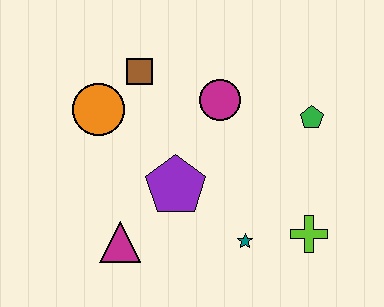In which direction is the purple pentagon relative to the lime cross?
The purple pentagon is to the left of the lime cross.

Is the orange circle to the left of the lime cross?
Yes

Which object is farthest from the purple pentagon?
The green pentagon is farthest from the purple pentagon.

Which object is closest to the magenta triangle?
The purple pentagon is closest to the magenta triangle.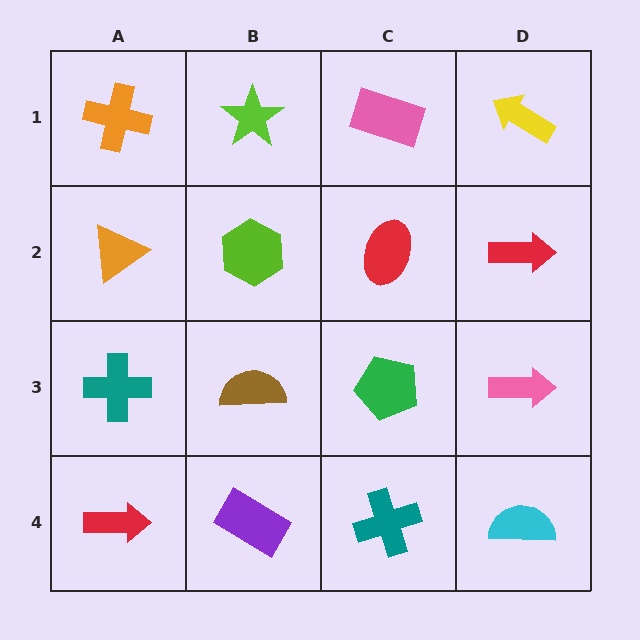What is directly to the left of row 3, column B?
A teal cross.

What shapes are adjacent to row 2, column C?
A pink rectangle (row 1, column C), a green pentagon (row 3, column C), a lime hexagon (row 2, column B), a red arrow (row 2, column D).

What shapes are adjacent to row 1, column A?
An orange triangle (row 2, column A), a lime star (row 1, column B).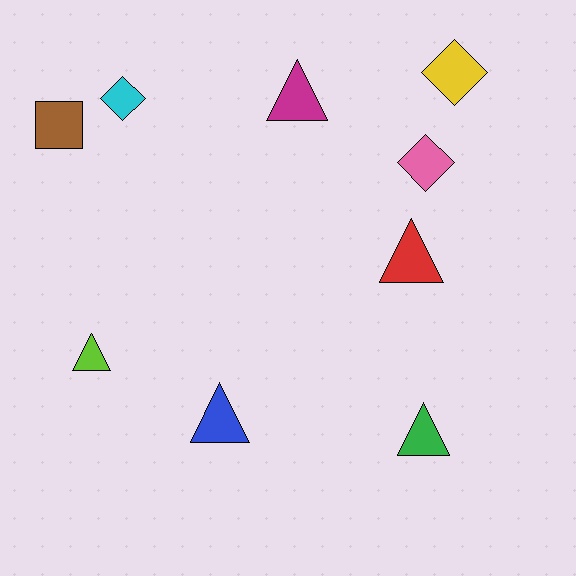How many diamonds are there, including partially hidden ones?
There are 3 diamonds.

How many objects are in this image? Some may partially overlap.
There are 9 objects.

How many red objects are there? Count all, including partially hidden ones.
There is 1 red object.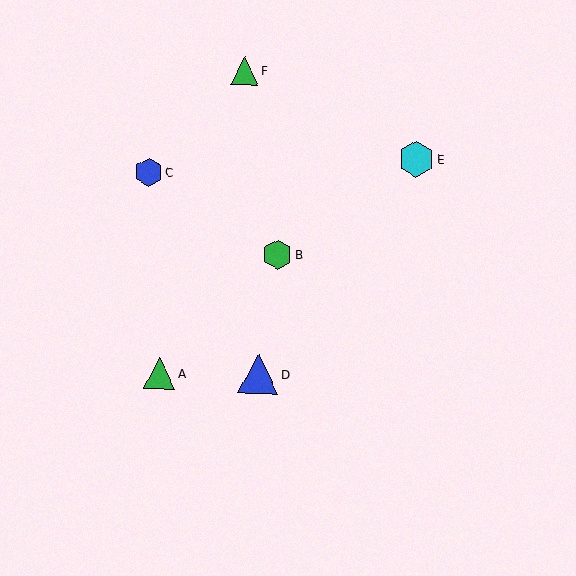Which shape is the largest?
The blue triangle (labeled D) is the largest.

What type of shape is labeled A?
Shape A is a green triangle.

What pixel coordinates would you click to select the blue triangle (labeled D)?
Click at (258, 374) to select the blue triangle D.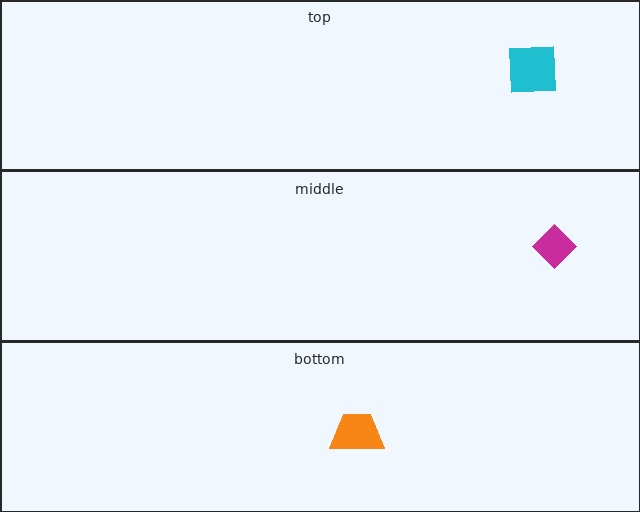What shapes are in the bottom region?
The orange trapezoid.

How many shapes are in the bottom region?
1.